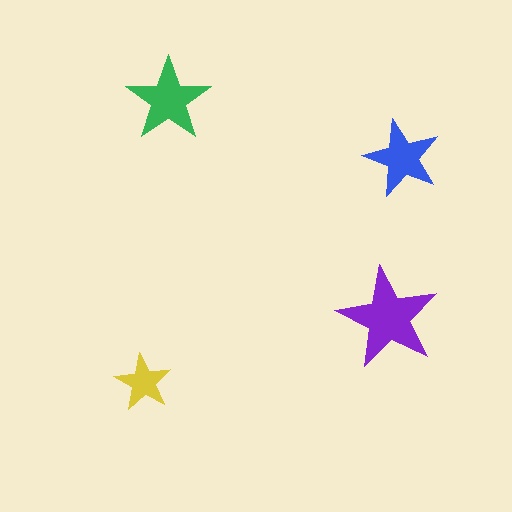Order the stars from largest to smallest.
the purple one, the green one, the blue one, the yellow one.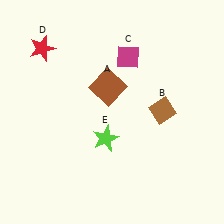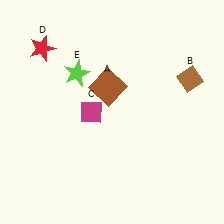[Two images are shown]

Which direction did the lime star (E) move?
The lime star (E) moved up.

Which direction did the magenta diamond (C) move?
The magenta diamond (C) moved down.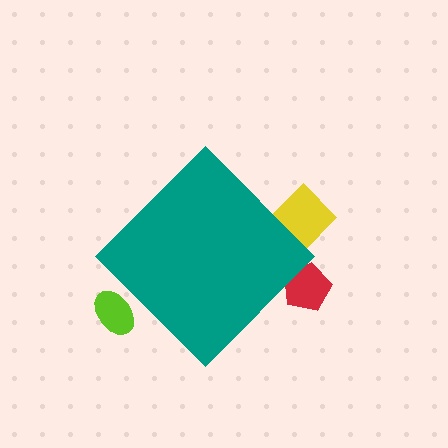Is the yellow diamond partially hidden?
Yes, the yellow diamond is partially hidden behind the teal diamond.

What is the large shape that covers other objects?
A teal diamond.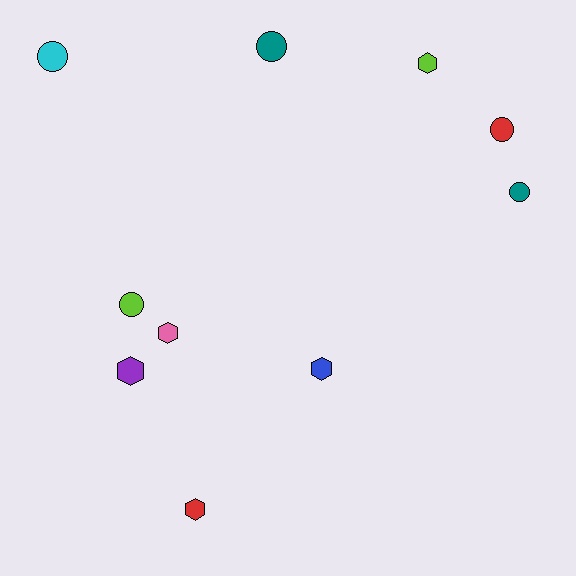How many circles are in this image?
There are 5 circles.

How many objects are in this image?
There are 10 objects.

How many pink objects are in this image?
There is 1 pink object.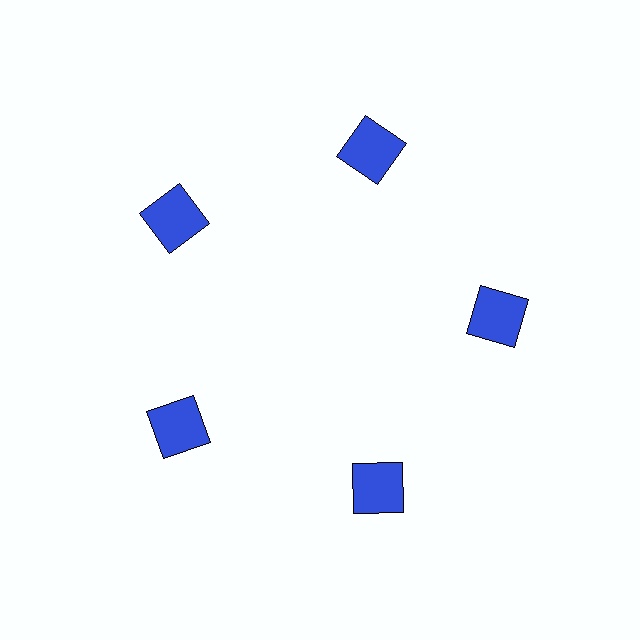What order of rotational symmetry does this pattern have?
This pattern has 5-fold rotational symmetry.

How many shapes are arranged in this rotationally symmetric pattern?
There are 5 shapes, arranged in 5 groups of 1.